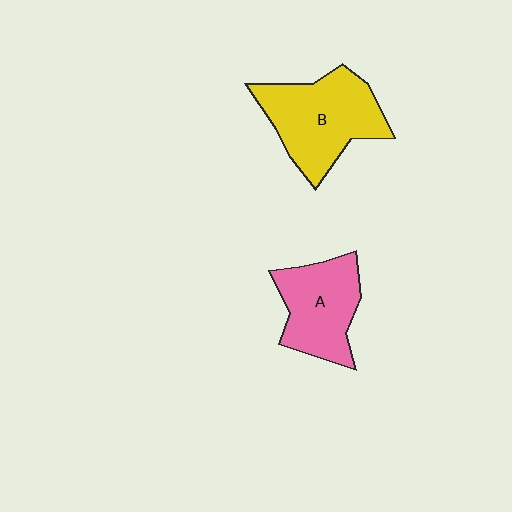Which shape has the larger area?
Shape B (yellow).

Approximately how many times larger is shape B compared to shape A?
Approximately 1.3 times.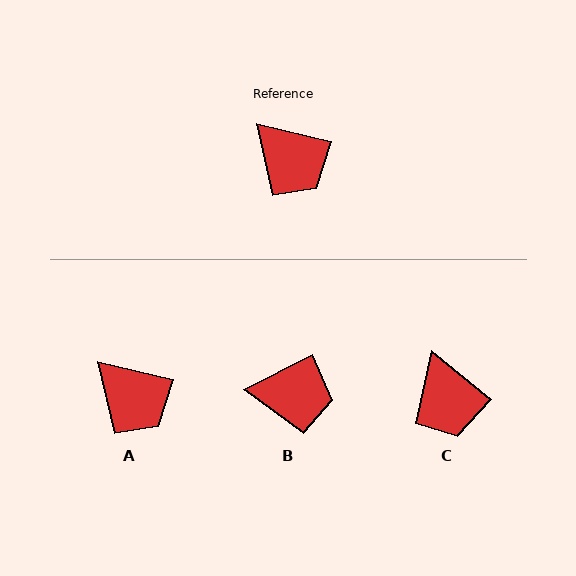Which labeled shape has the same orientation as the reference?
A.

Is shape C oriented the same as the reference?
No, it is off by about 26 degrees.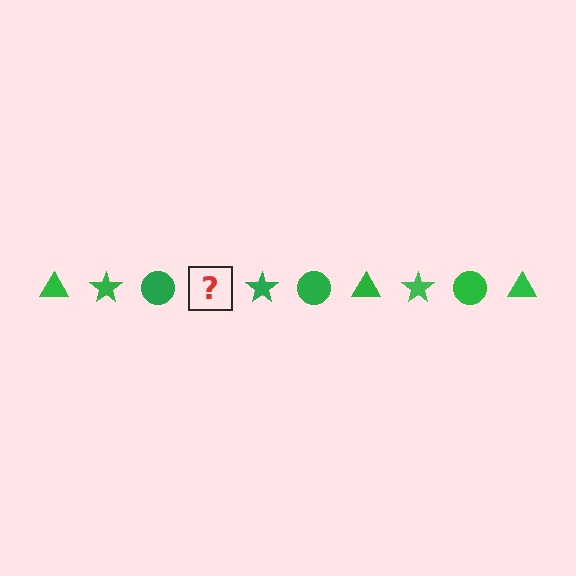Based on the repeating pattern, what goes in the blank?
The blank should be a green triangle.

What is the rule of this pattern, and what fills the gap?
The rule is that the pattern cycles through triangle, star, circle shapes in green. The gap should be filled with a green triangle.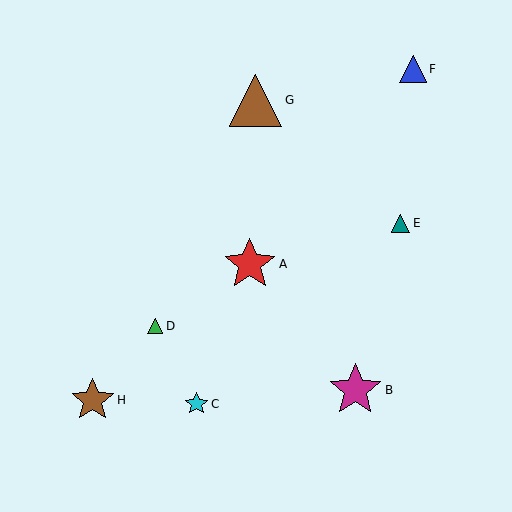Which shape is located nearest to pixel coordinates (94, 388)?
The brown star (labeled H) at (93, 400) is nearest to that location.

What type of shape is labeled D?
Shape D is a green triangle.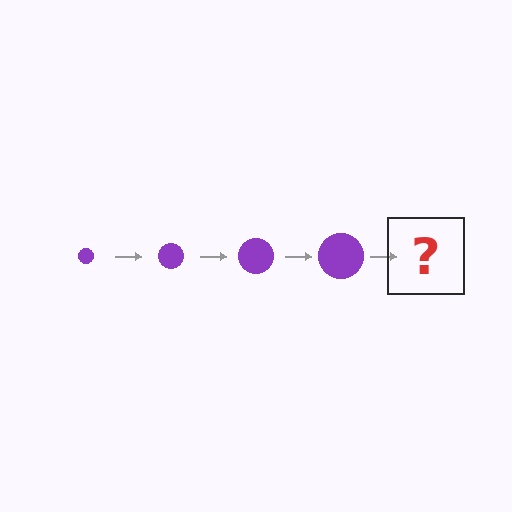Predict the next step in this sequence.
The next step is a purple circle, larger than the previous one.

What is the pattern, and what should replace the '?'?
The pattern is that the circle gets progressively larger each step. The '?' should be a purple circle, larger than the previous one.